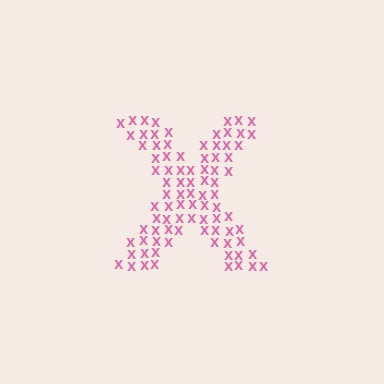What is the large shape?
The large shape is the letter X.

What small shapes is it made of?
It is made of small letter X's.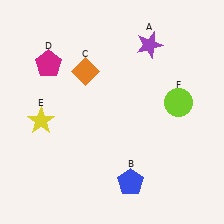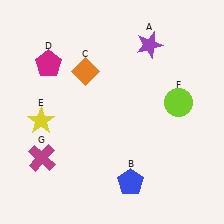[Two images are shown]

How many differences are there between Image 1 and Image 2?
There is 1 difference between the two images.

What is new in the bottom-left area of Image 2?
A magenta cross (G) was added in the bottom-left area of Image 2.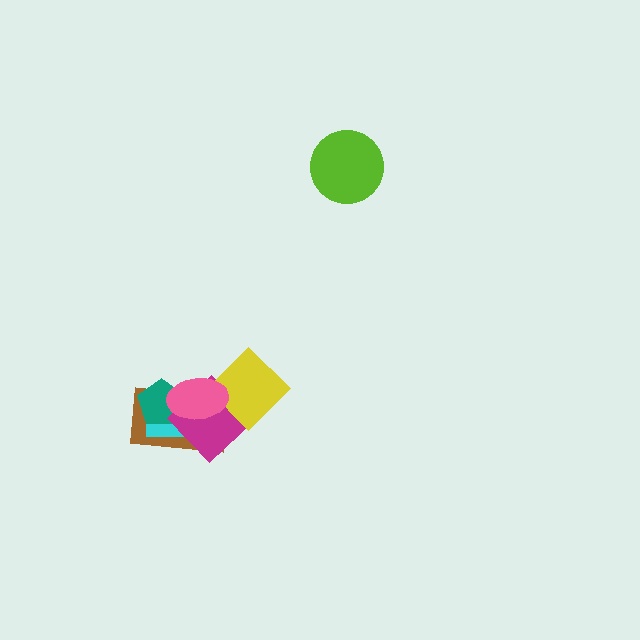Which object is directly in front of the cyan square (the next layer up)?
The teal pentagon is directly in front of the cyan square.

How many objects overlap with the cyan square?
4 objects overlap with the cyan square.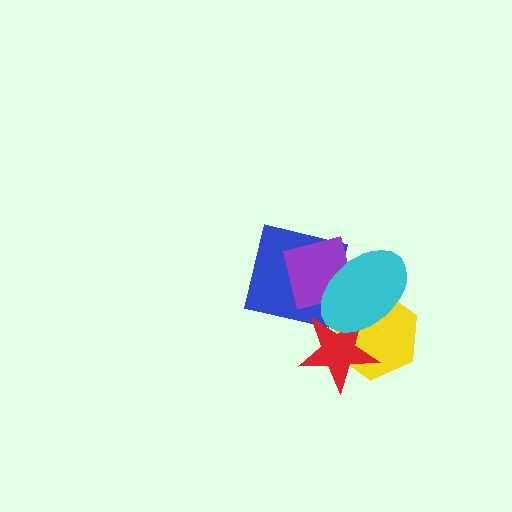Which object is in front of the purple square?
The cyan ellipse is in front of the purple square.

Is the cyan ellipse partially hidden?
No, no other shape covers it.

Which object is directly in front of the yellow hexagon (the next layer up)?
The red star is directly in front of the yellow hexagon.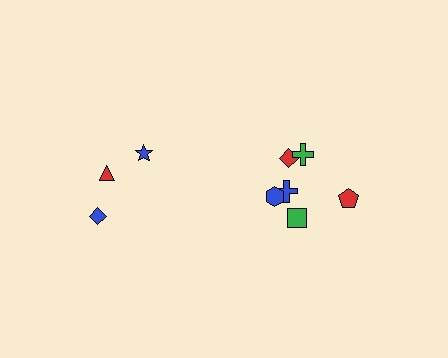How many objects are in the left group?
There are 3 objects.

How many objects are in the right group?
There are 6 objects.